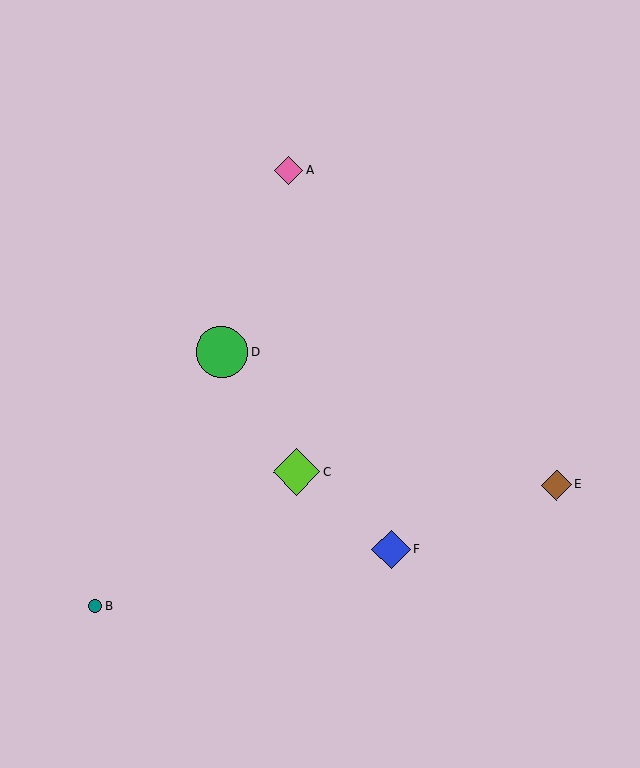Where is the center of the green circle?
The center of the green circle is at (222, 352).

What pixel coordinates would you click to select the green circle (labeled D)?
Click at (222, 352) to select the green circle D.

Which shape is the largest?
The green circle (labeled D) is the largest.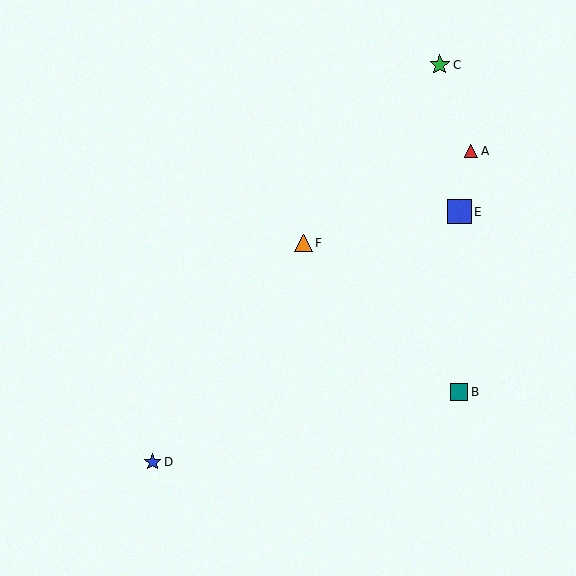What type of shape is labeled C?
Shape C is a green star.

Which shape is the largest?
The blue square (labeled E) is the largest.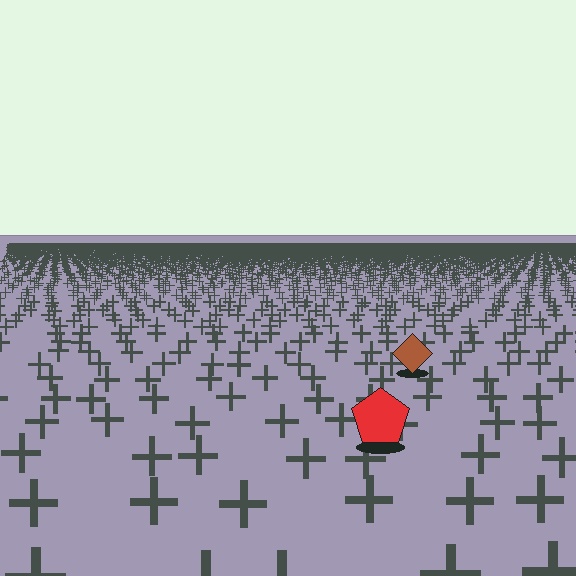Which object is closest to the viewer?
The red pentagon is closest. The texture marks near it are larger and more spread out.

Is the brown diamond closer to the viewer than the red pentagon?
No. The red pentagon is closer — you can tell from the texture gradient: the ground texture is coarser near it.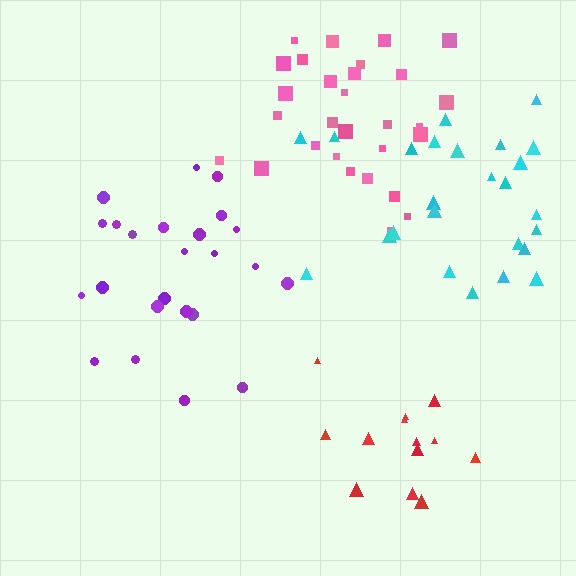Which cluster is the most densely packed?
Red.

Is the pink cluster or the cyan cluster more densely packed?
Pink.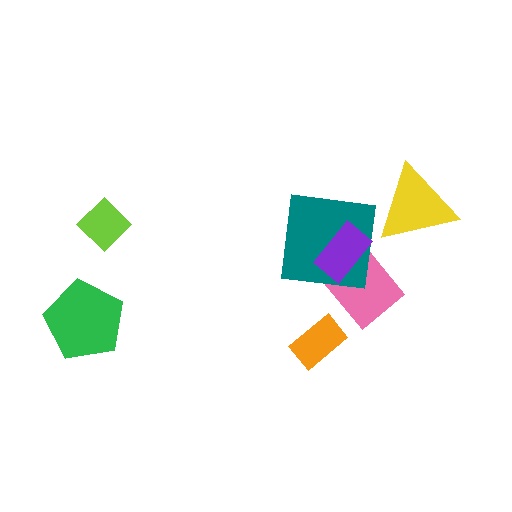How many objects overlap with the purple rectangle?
2 objects overlap with the purple rectangle.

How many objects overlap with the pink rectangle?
2 objects overlap with the pink rectangle.